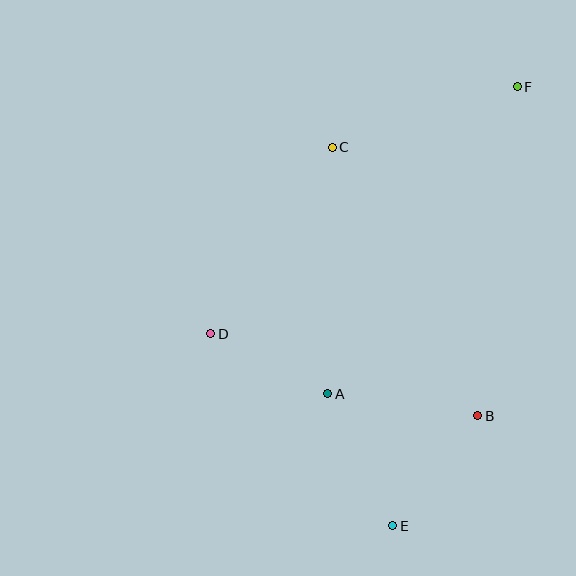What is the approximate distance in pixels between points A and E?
The distance between A and E is approximately 147 pixels.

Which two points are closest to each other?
Points A and D are closest to each other.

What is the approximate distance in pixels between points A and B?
The distance between A and B is approximately 151 pixels.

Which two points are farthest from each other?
Points E and F are farthest from each other.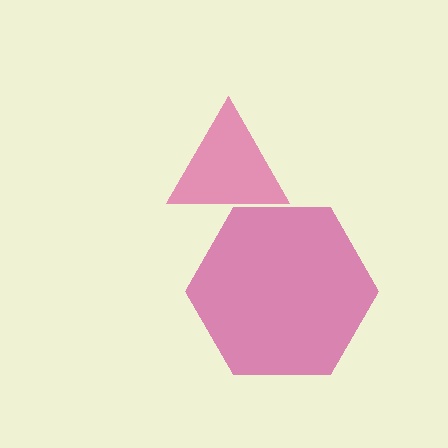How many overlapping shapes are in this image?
There are 2 overlapping shapes in the image.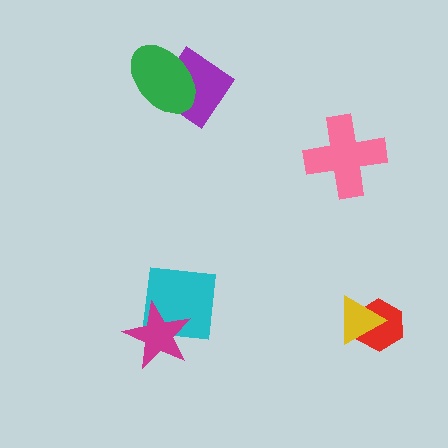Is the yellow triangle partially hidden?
No, no other shape covers it.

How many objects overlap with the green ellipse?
1 object overlaps with the green ellipse.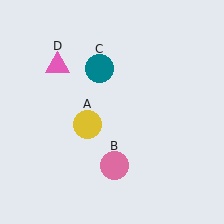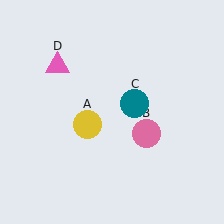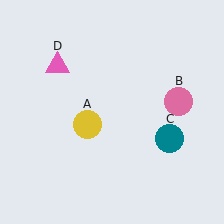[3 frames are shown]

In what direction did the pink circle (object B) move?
The pink circle (object B) moved up and to the right.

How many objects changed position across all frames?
2 objects changed position: pink circle (object B), teal circle (object C).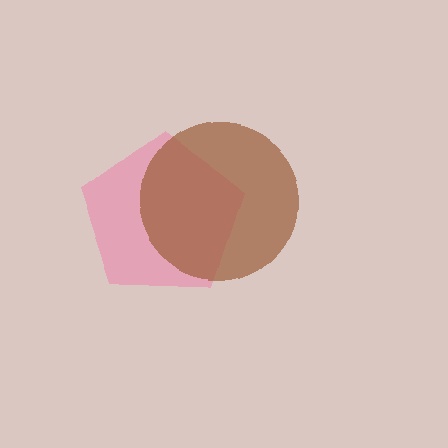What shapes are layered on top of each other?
The layered shapes are: a pink pentagon, a brown circle.